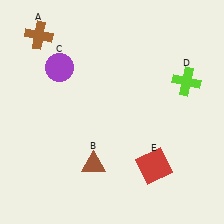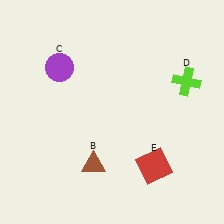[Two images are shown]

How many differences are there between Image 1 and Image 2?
There is 1 difference between the two images.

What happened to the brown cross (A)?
The brown cross (A) was removed in Image 2. It was in the top-left area of Image 1.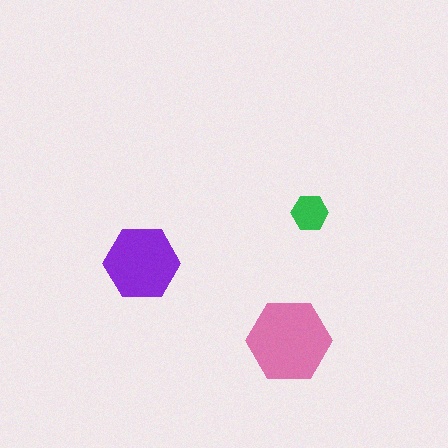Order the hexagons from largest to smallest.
the pink one, the purple one, the green one.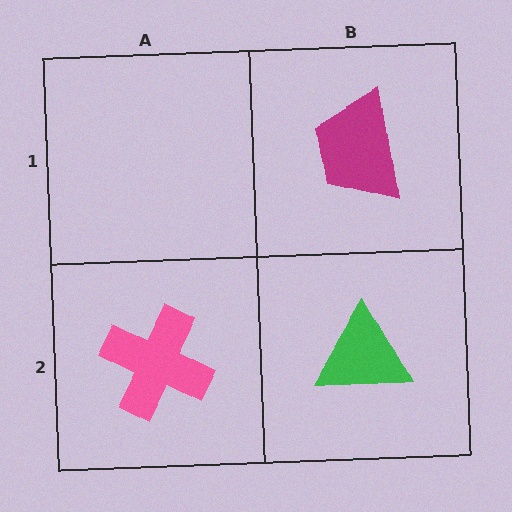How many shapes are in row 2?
2 shapes.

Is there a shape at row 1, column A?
No, that cell is empty.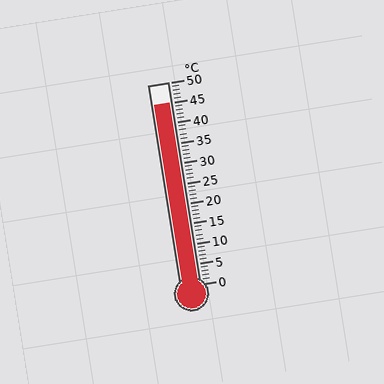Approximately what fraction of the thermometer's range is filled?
The thermometer is filled to approximately 90% of its range.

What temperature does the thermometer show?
The thermometer shows approximately 45°C.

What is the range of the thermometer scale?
The thermometer scale ranges from 0°C to 50°C.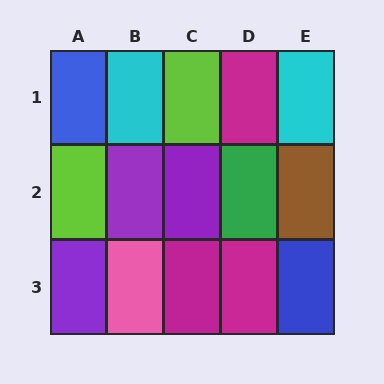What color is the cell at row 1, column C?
Lime.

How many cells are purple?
3 cells are purple.